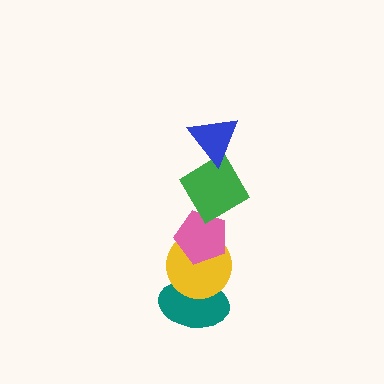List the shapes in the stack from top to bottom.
From top to bottom: the blue triangle, the green diamond, the pink pentagon, the yellow circle, the teal ellipse.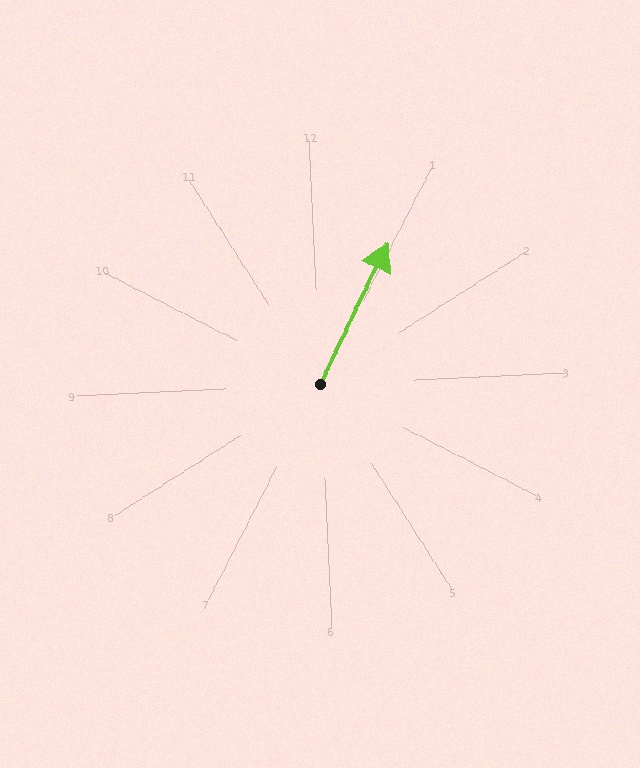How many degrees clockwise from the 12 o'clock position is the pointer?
Approximately 28 degrees.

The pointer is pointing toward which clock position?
Roughly 1 o'clock.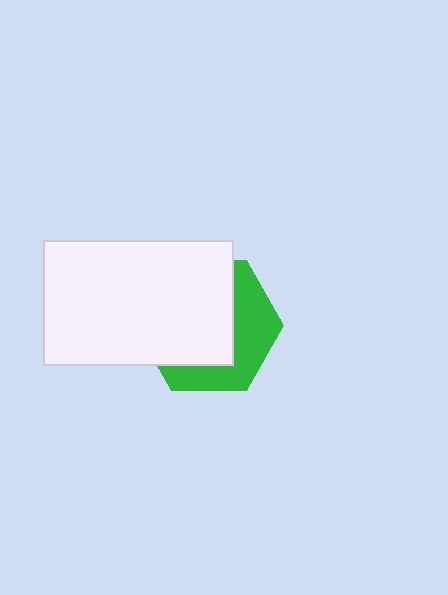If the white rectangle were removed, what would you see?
You would see the complete green hexagon.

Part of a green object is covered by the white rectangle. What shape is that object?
It is a hexagon.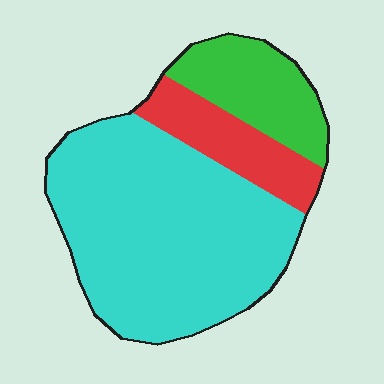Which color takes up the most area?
Cyan, at roughly 65%.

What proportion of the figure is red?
Red covers around 15% of the figure.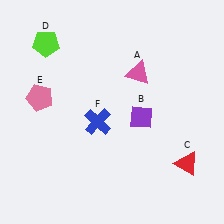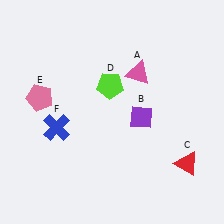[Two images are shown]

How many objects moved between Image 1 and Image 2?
2 objects moved between the two images.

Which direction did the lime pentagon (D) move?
The lime pentagon (D) moved right.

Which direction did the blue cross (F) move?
The blue cross (F) moved left.